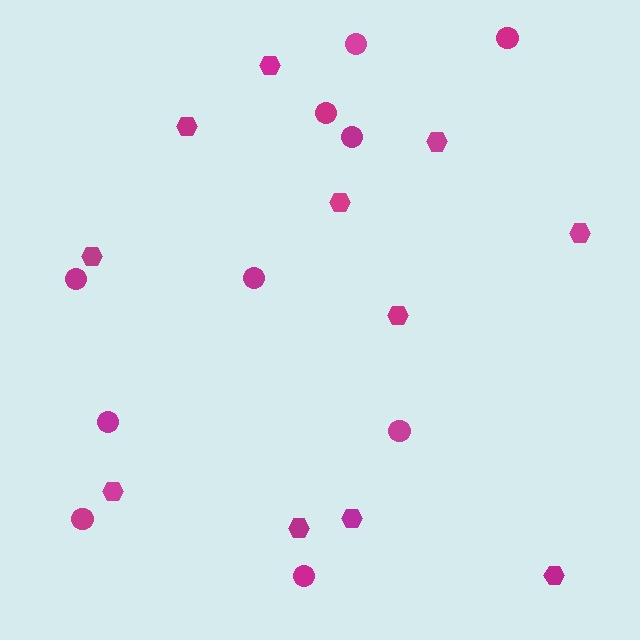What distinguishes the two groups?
There are 2 groups: one group of circles (10) and one group of hexagons (11).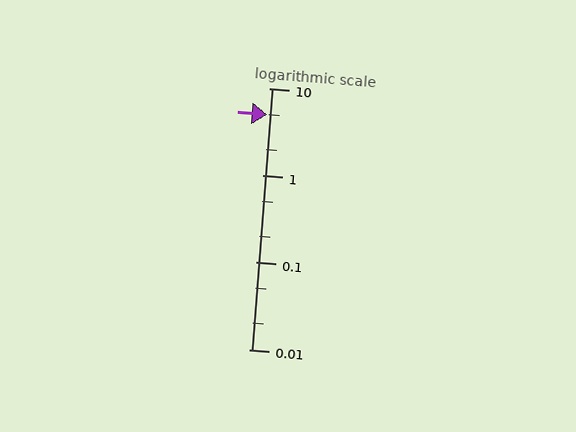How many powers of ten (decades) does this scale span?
The scale spans 3 decades, from 0.01 to 10.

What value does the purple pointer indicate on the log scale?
The pointer indicates approximately 5.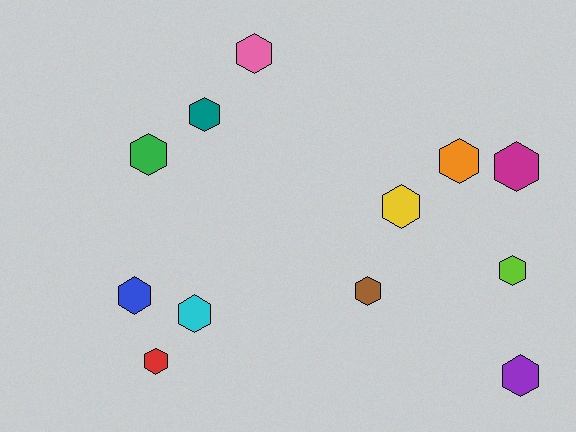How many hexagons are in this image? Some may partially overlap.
There are 12 hexagons.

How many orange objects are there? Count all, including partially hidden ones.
There is 1 orange object.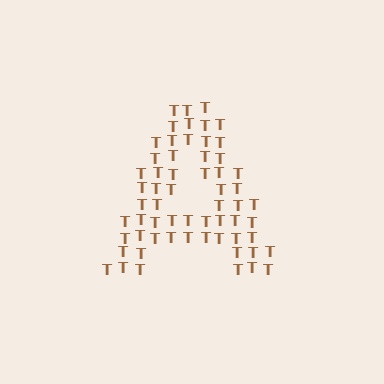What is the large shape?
The large shape is the letter A.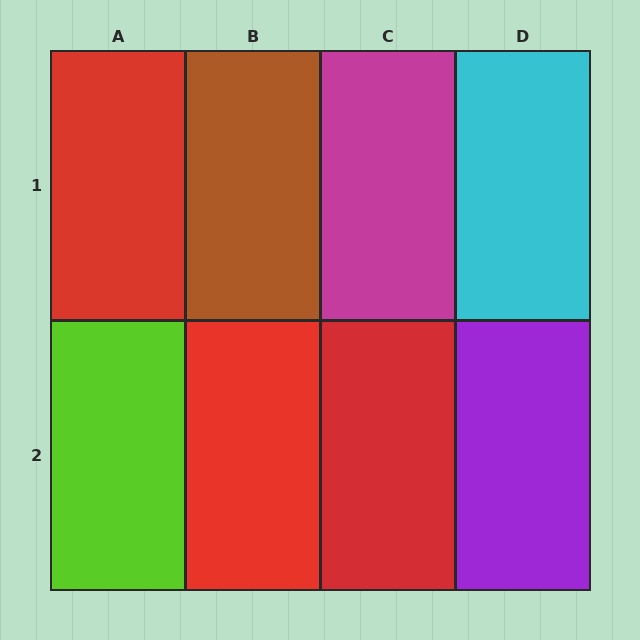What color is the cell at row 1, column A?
Red.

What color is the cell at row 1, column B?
Brown.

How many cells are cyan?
1 cell is cyan.